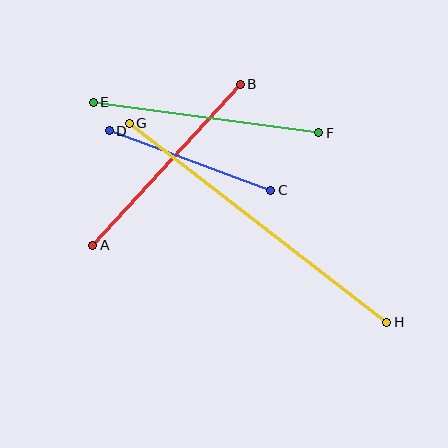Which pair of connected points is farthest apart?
Points G and H are farthest apart.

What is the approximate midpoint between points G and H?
The midpoint is at approximately (258, 223) pixels.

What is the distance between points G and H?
The distance is approximately 325 pixels.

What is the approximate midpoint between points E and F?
The midpoint is at approximately (206, 117) pixels.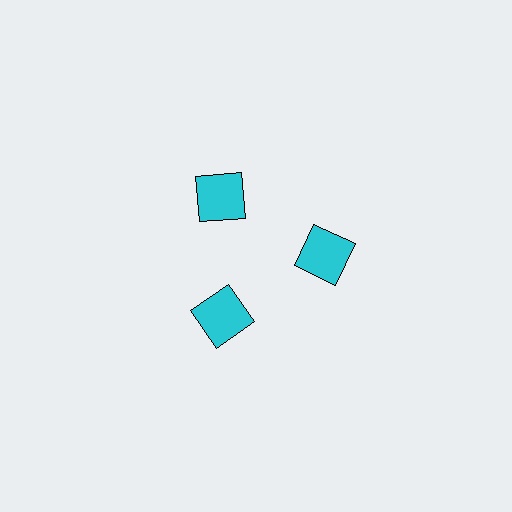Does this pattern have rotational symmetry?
Yes, this pattern has 3-fold rotational symmetry. It looks the same after rotating 120 degrees around the center.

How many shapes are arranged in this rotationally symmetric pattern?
There are 3 shapes, arranged in 3 groups of 1.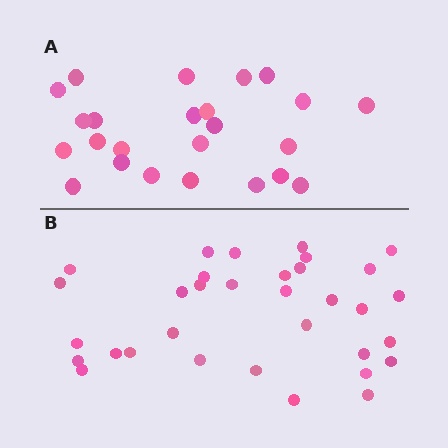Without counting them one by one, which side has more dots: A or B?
Region B (the bottom region) has more dots.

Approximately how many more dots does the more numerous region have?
Region B has roughly 8 or so more dots than region A.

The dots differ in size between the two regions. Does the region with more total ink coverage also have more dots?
No. Region A has more total ink coverage because its dots are larger, but region B actually contains more individual dots. Total area can be misleading — the number of items is what matters here.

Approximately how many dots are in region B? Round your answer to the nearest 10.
About 30 dots. (The exact count is 33, which rounds to 30.)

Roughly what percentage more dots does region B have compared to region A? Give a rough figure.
About 40% more.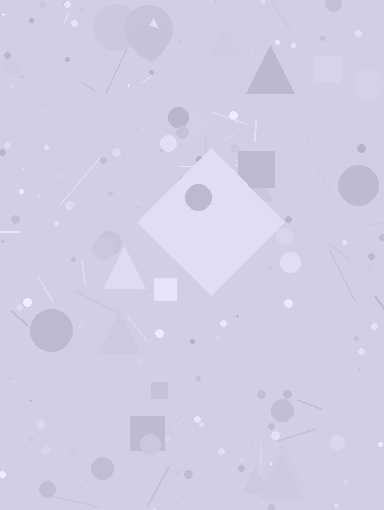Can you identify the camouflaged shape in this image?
The camouflaged shape is a diamond.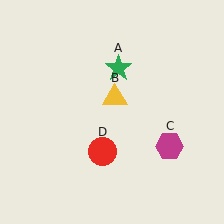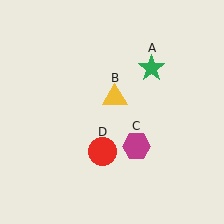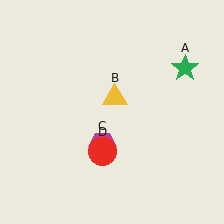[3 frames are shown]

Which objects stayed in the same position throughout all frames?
Yellow triangle (object B) and red circle (object D) remained stationary.